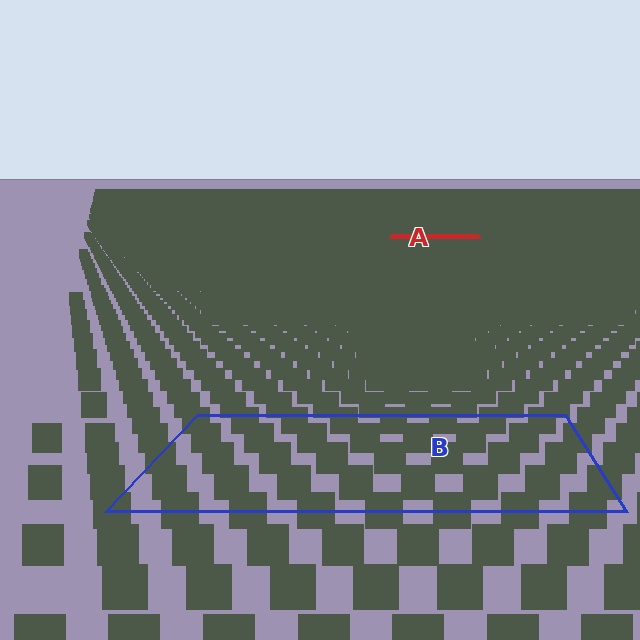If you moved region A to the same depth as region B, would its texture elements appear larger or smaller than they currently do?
They would appear larger. At a closer depth, the same texture elements are projected at a bigger on-screen size.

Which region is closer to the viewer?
Region B is closer. The texture elements there are larger and more spread out.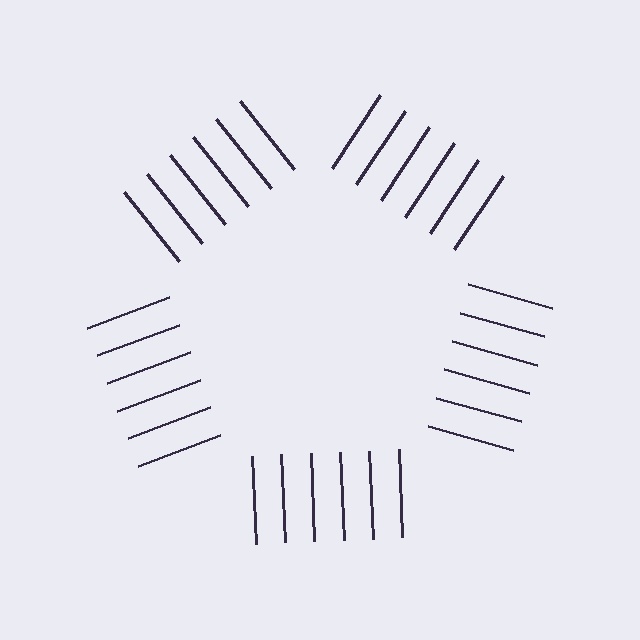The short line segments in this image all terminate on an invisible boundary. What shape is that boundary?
An illusory pentagon — the line segments terminate on its edges but no continuous stroke is drawn.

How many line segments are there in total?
30 — 6 along each of the 5 edges.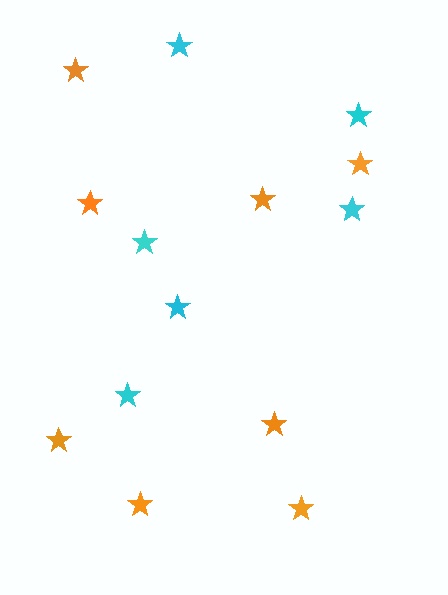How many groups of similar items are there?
There are 2 groups: one group of orange stars (8) and one group of cyan stars (6).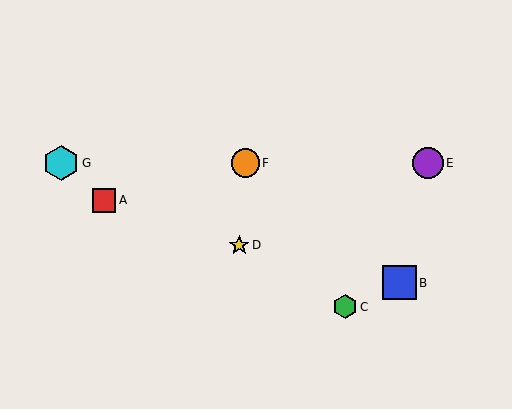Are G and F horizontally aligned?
Yes, both are at y≈163.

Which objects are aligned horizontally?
Objects E, F, G are aligned horizontally.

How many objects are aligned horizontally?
3 objects (E, F, G) are aligned horizontally.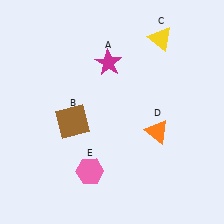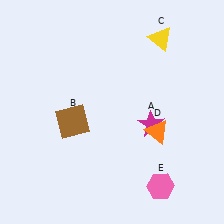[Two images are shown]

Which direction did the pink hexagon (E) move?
The pink hexagon (E) moved right.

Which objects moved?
The objects that moved are: the magenta star (A), the pink hexagon (E).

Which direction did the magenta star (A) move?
The magenta star (A) moved down.